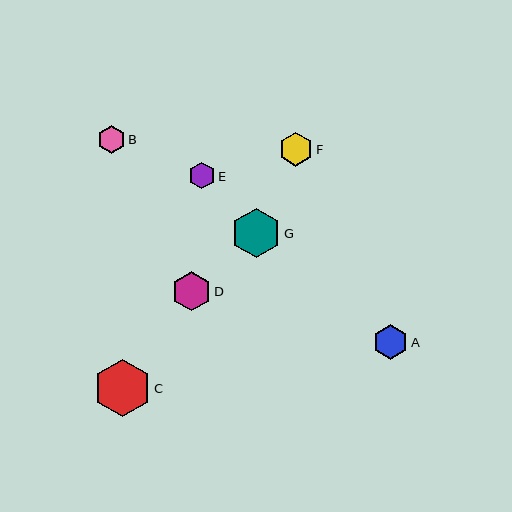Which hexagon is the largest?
Hexagon C is the largest with a size of approximately 58 pixels.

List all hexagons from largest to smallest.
From largest to smallest: C, G, D, A, F, B, E.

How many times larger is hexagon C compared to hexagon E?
Hexagon C is approximately 2.2 times the size of hexagon E.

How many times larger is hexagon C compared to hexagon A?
Hexagon C is approximately 1.7 times the size of hexagon A.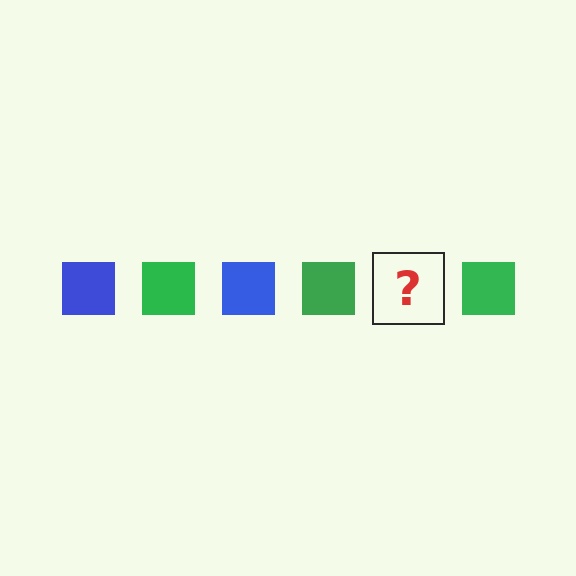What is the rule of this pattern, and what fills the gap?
The rule is that the pattern cycles through blue, green squares. The gap should be filled with a blue square.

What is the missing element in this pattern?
The missing element is a blue square.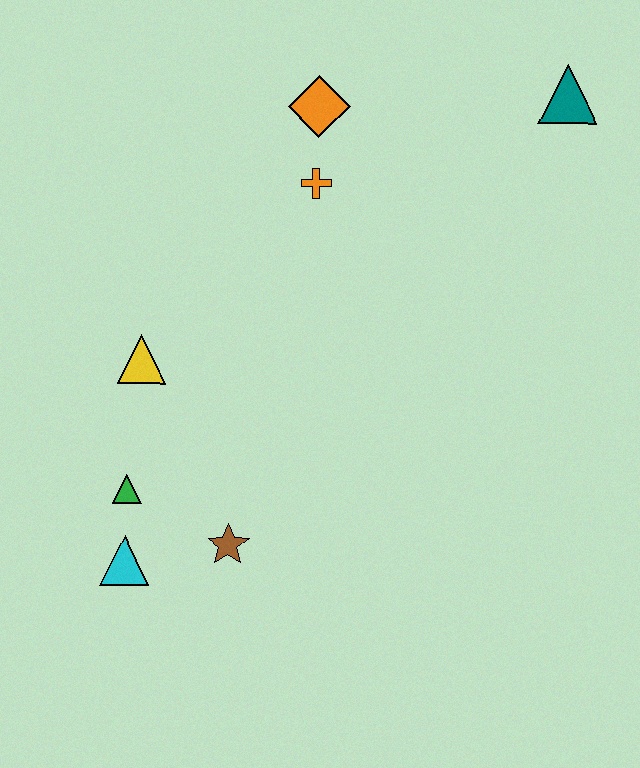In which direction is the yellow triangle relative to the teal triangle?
The yellow triangle is to the left of the teal triangle.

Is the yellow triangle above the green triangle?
Yes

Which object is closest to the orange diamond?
The orange cross is closest to the orange diamond.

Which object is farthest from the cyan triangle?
The teal triangle is farthest from the cyan triangle.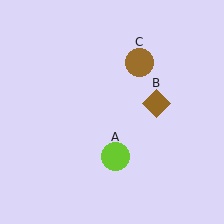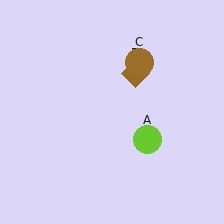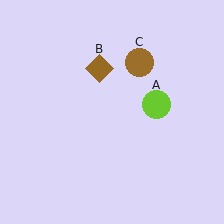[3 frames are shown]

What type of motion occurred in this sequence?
The lime circle (object A), brown diamond (object B) rotated counterclockwise around the center of the scene.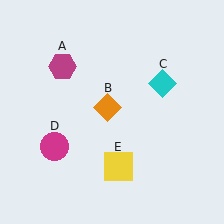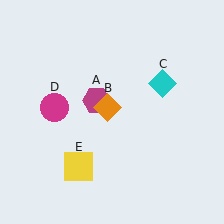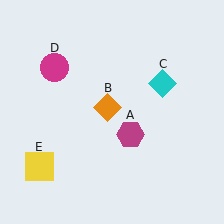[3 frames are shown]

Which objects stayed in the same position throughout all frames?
Orange diamond (object B) and cyan diamond (object C) remained stationary.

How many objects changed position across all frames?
3 objects changed position: magenta hexagon (object A), magenta circle (object D), yellow square (object E).